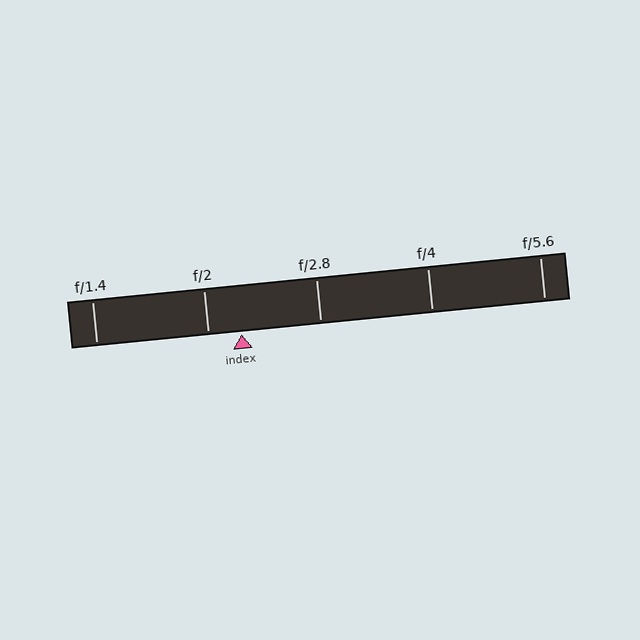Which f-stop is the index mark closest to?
The index mark is closest to f/2.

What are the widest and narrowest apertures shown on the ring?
The widest aperture shown is f/1.4 and the narrowest is f/5.6.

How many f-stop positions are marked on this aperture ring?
There are 5 f-stop positions marked.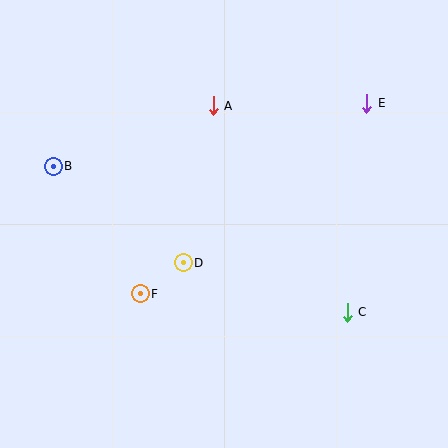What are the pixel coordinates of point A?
Point A is at (213, 106).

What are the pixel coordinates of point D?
Point D is at (183, 263).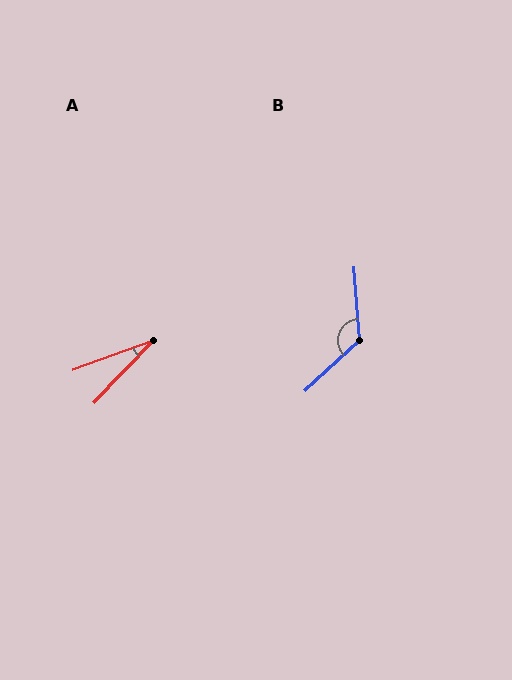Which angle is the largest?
B, at approximately 129 degrees.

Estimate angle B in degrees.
Approximately 129 degrees.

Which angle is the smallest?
A, at approximately 27 degrees.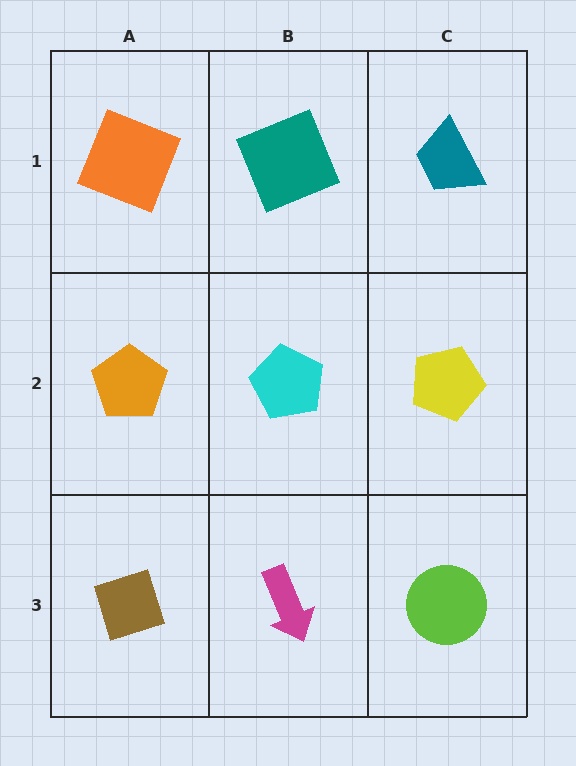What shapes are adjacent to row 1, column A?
An orange pentagon (row 2, column A), a teal square (row 1, column B).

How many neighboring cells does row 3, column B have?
3.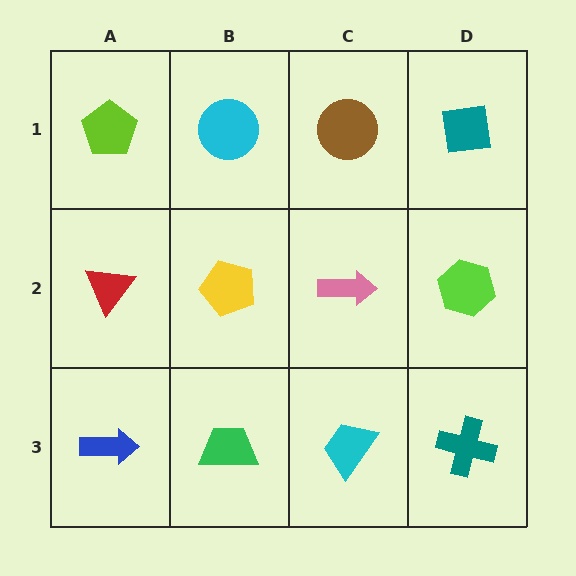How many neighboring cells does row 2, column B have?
4.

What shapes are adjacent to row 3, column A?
A red triangle (row 2, column A), a green trapezoid (row 3, column B).